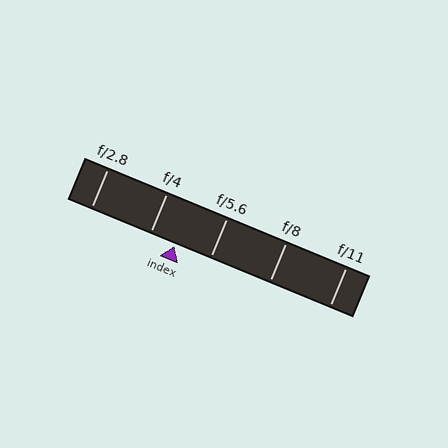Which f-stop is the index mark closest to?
The index mark is closest to f/4.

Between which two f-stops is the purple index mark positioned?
The index mark is between f/4 and f/5.6.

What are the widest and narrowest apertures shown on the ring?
The widest aperture shown is f/2.8 and the narrowest is f/11.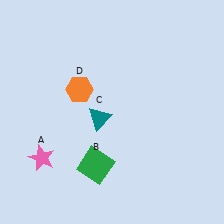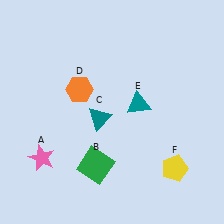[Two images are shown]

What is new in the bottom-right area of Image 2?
A yellow pentagon (F) was added in the bottom-right area of Image 2.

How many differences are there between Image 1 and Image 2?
There are 2 differences between the two images.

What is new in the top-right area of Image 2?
A teal triangle (E) was added in the top-right area of Image 2.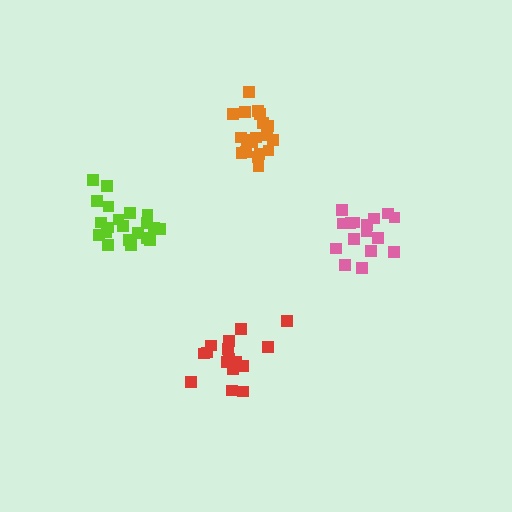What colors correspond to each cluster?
The clusters are colored: pink, red, orange, lime.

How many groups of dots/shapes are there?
There are 4 groups.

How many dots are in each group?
Group 1: 16 dots, Group 2: 16 dots, Group 3: 19 dots, Group 4: 21 dots (72 total).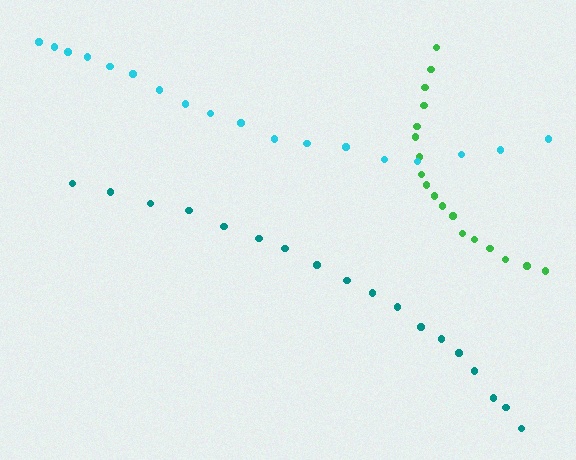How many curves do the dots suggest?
There are 3 distinct paths.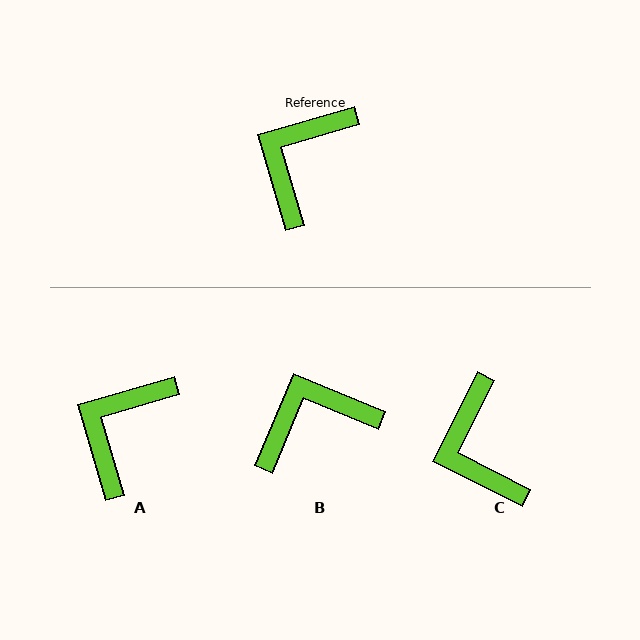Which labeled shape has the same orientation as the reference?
A.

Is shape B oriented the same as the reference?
No, it is off by about 39 degrees.